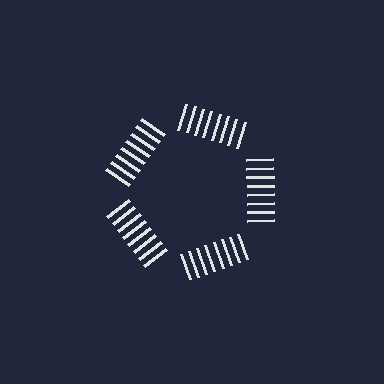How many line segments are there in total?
40 — 8 along each of the 5 edges.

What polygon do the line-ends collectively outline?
An illusory pentagon — the line segments terminate on its edges but no continuous stroke is drawn.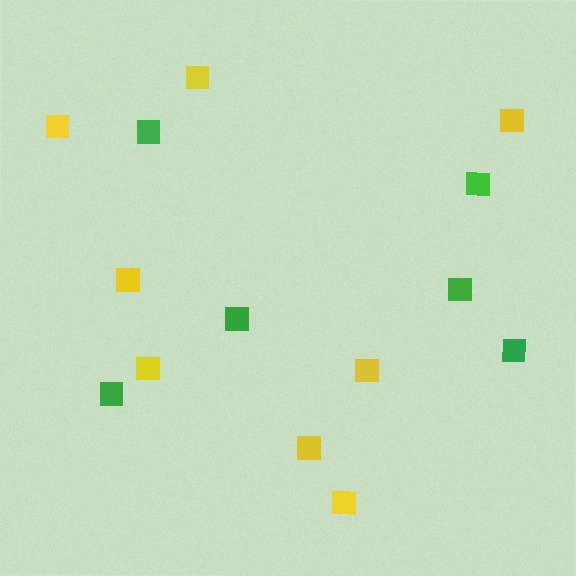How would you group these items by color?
There are 2 groups: one group of green squares (6) and one group of yellow squares (8).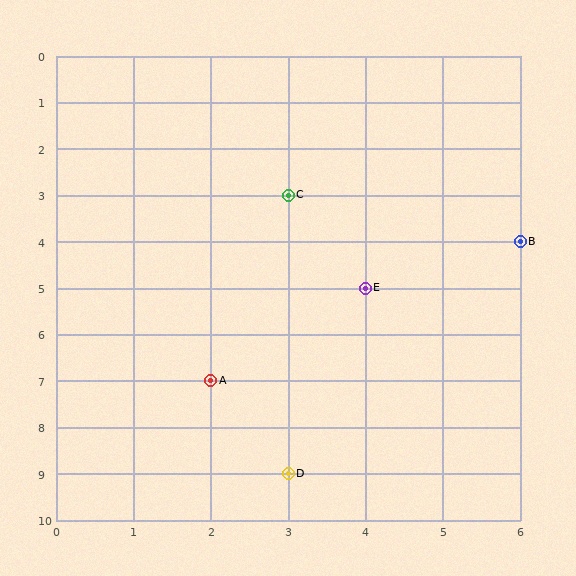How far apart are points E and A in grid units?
Points E and A are 2 columns and 2 rows apart (about 2.8 grid units diagonally).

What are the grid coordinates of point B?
Point B is at grid coordinates (6, 4).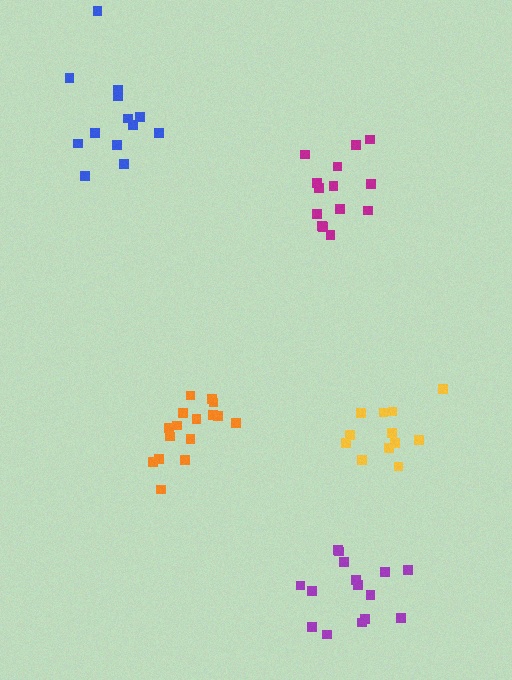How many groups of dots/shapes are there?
There are 5 groups.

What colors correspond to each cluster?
The clusters are colored: purple, magenta, orange, yellow, blue.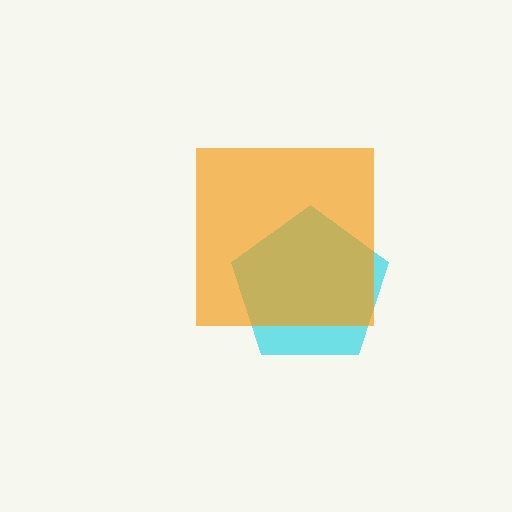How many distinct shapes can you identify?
There are 2 distinct shapes: a cyan pentagon, an orange square.